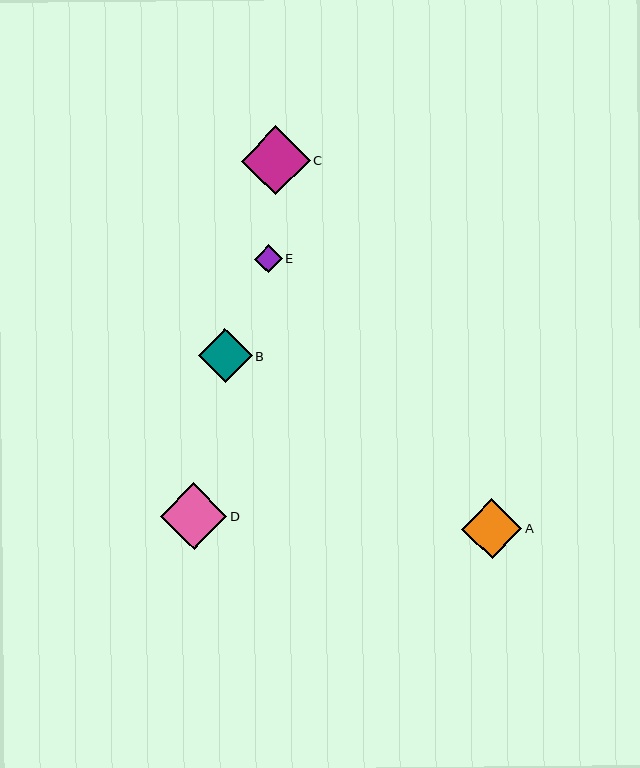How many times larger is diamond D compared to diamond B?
Diamond D is approximately 1.2 times the size of diamond B.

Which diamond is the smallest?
Diamond E is the smallest with a size of approximately 28 pixels.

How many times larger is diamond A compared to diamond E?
Diamond A is approximately 2.1 times the size of diamond E.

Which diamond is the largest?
Diamond C is the largest with a size of approximately 68 pixels.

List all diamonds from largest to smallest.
From largest to smallest: C, D, A, B, E.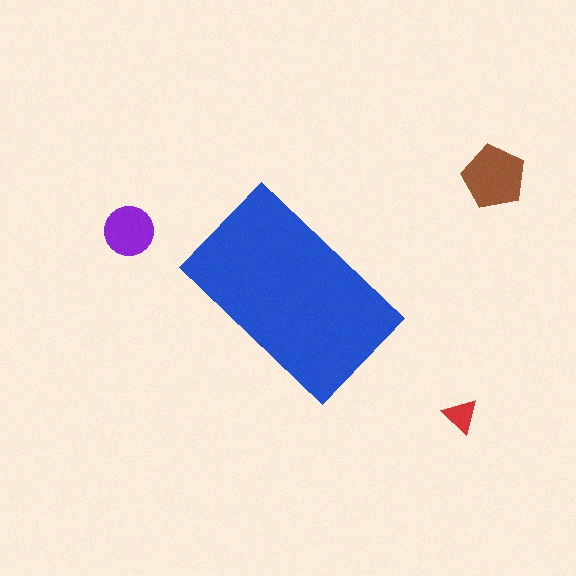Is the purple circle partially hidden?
No, the purple circle is fully visible.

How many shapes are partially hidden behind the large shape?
0 shapes are partially hidden.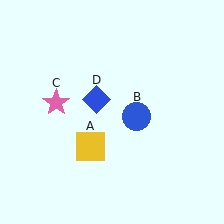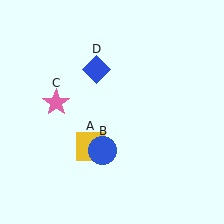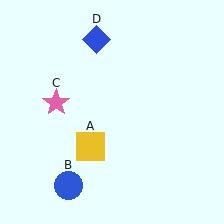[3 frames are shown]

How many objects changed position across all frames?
2 objects changed position: blue circle (object B), blue diamond (object D).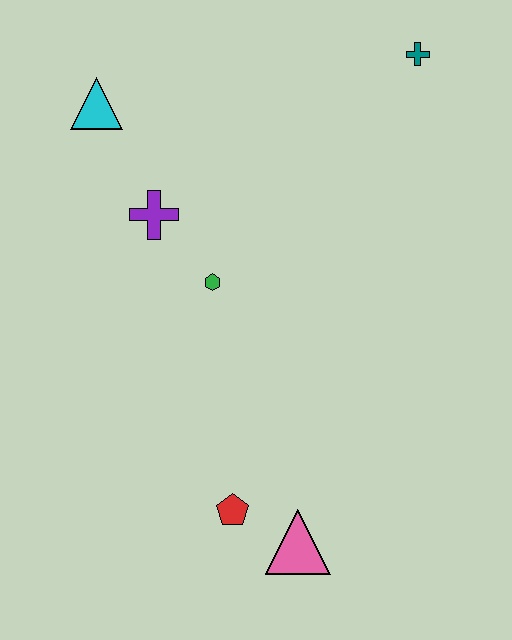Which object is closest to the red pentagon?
The pink triangle is closest to the red pentagon.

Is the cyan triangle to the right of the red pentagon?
No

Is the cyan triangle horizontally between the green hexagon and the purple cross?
No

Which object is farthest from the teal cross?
The pink triangle is farthest from the teal cross.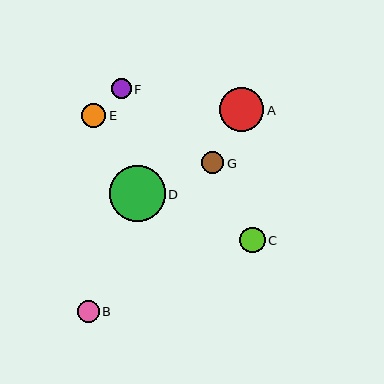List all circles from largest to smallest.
From largest to smallest: D, A, C, E, B, G, F.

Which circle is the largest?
Circle D is the largest with a size of approximately 56 pixels.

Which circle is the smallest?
Circle F is the smallest with a size of approximately 20 pixels.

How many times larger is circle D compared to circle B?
Circle D is approximately 2.5 times the size of circle B.